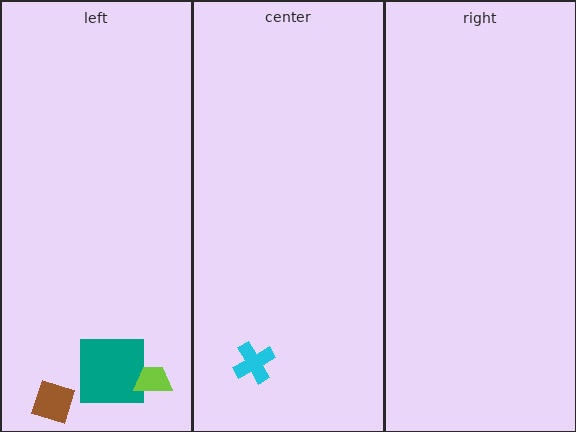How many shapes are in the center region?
1.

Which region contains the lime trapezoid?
The left region.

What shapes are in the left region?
The teal square, the brown diamond, the lime trapezoid.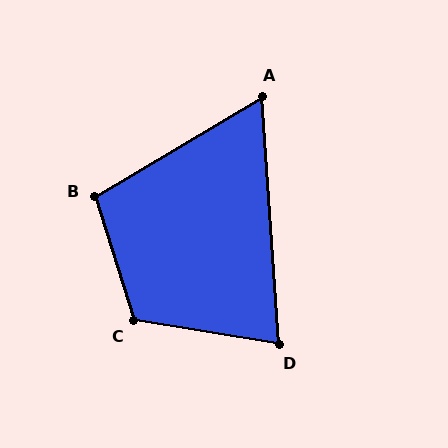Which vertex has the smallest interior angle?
A, at approximately 63 degrees.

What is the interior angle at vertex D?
Approximately 77 degrees (acute).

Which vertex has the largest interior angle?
C, at approximately 117 degrees.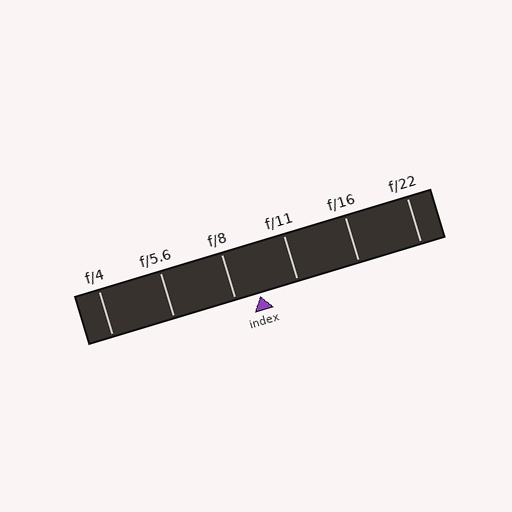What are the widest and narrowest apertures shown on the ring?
The widest aperture shown is f/4 and the narrowest is f/22.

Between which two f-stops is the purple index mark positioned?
The index mark is between f/8 and f/11.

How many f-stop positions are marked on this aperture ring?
There are 6 f-stop positions marked.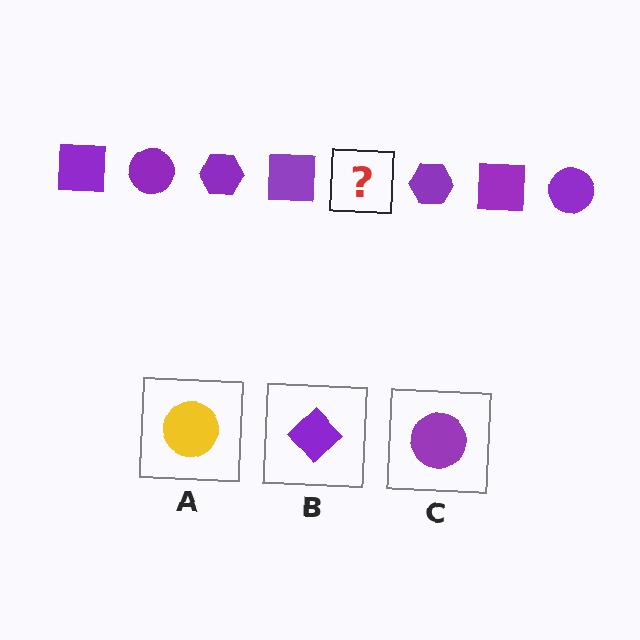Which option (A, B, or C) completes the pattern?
C.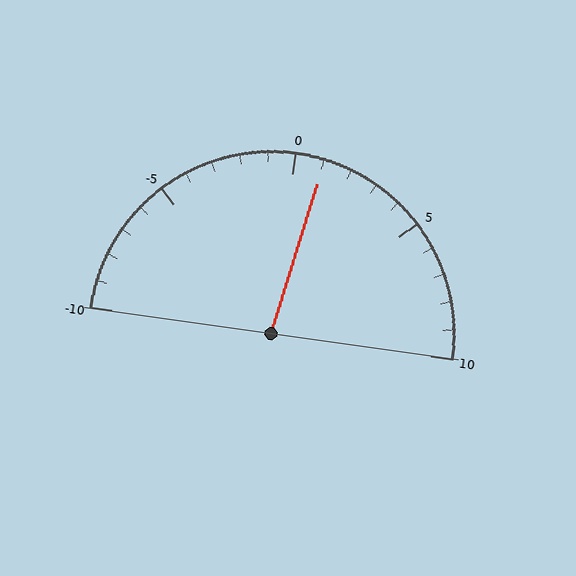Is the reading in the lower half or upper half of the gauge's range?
The reading is in the upper half of the range (-10 to 10).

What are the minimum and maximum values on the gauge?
The gauge ranges from -10 to 10.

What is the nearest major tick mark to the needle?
The nearest major tick mark is 0.